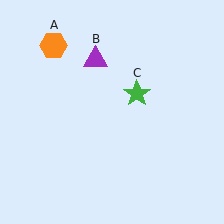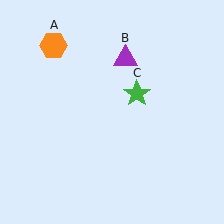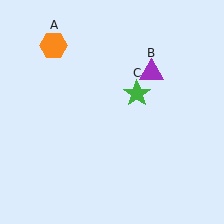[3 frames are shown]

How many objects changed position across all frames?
1 object changed position: purple triangle (object B).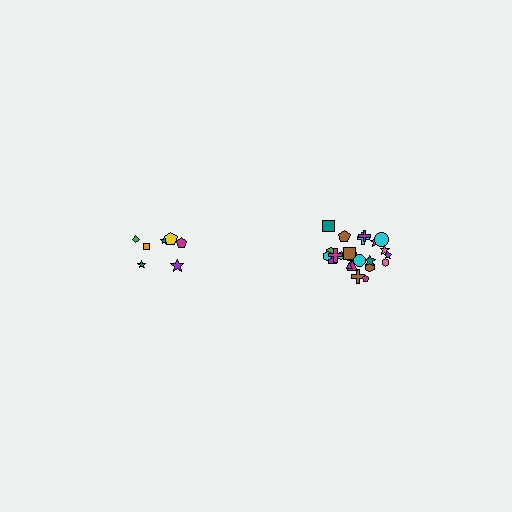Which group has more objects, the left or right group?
The right group.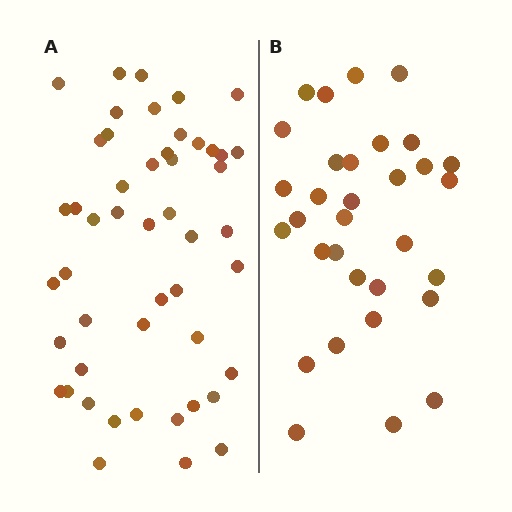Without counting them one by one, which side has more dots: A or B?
Region A (the left region) has more dots.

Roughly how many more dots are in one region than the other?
Region A has approximately 15 more dots than region B.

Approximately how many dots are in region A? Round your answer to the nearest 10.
About 50 dots. (The exact count is 49, which rounds to 50.)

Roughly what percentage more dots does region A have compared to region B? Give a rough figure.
About 55% more.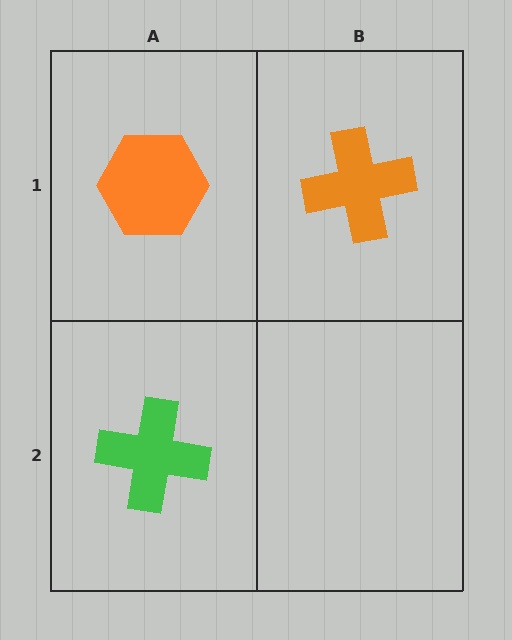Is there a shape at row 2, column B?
No, that cell is empty.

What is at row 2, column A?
A green cross.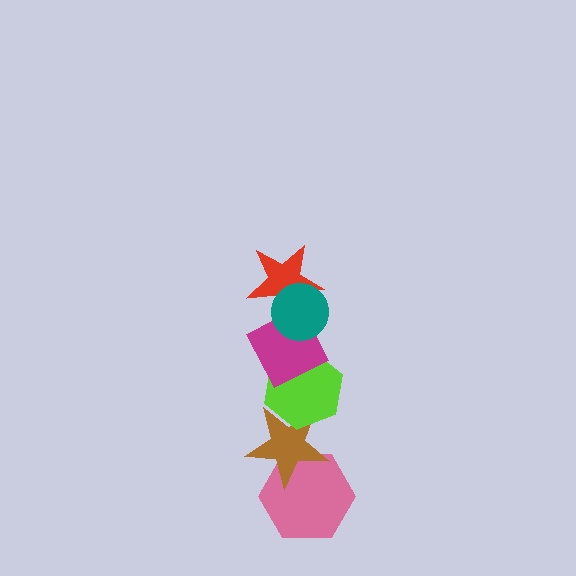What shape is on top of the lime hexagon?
The magenta diamond is on top of the lime hexagon.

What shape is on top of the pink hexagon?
The brown star is on top of the pink hexagon.